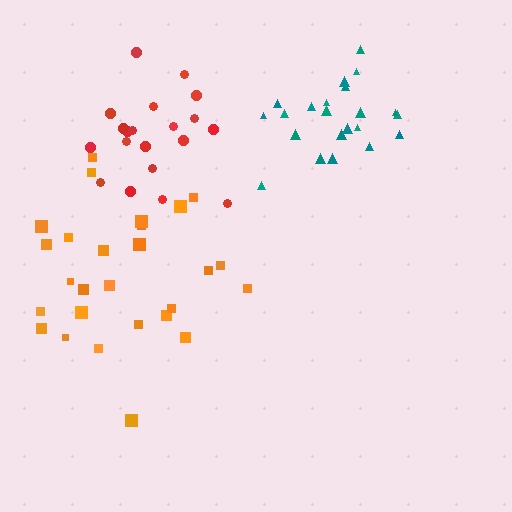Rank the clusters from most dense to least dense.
teal, red, orange.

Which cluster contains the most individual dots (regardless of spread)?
Orange (27).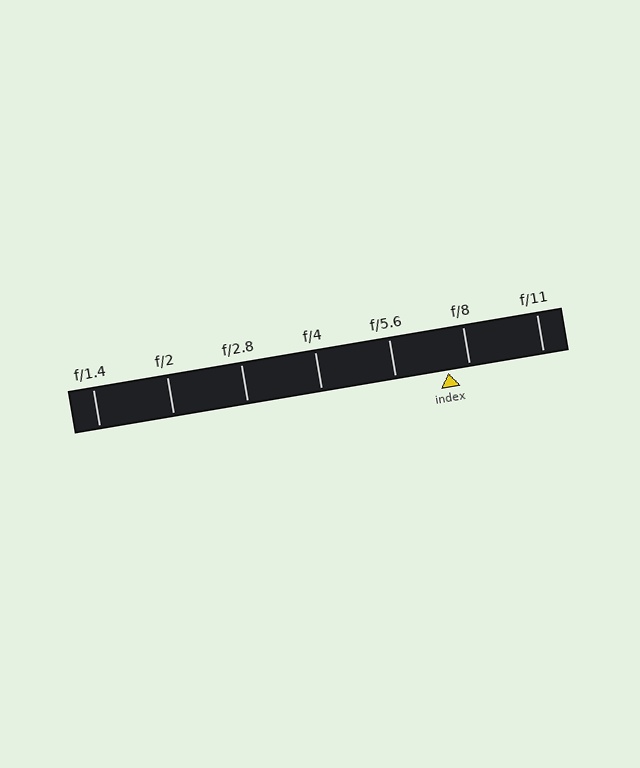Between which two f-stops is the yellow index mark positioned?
The index mark is between f/5.6 and f/8.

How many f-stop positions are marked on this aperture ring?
There are 7 f-stop positions marked.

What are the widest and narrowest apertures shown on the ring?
The widest aperture shown is f/1.4 and the narrowest is f/11.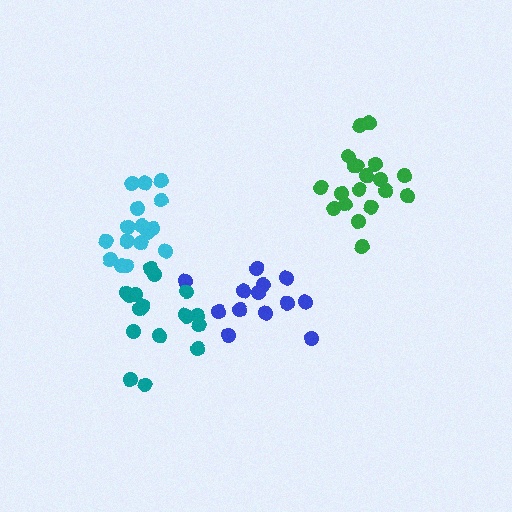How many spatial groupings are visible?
There are 4 spatial groupings.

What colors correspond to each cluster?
The clusters are colored: blue, cyan, green, teal.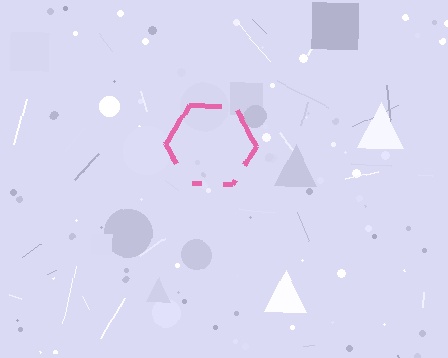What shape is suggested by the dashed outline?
The dashed outline suggests a hexagon.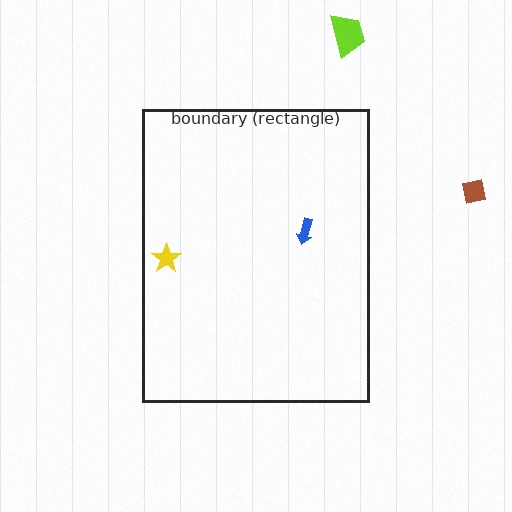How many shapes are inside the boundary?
2 inside, 2 outside.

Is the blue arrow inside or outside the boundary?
Inside.